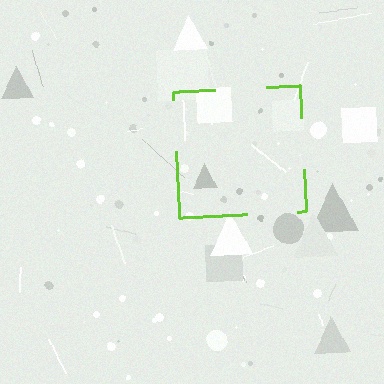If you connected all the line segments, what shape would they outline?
They would outline a square.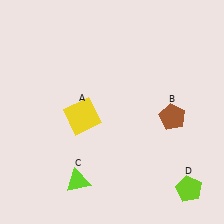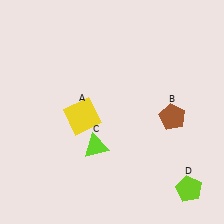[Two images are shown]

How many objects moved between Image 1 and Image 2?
1 object moved between the two images.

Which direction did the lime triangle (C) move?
The lime triangle (C) moved up.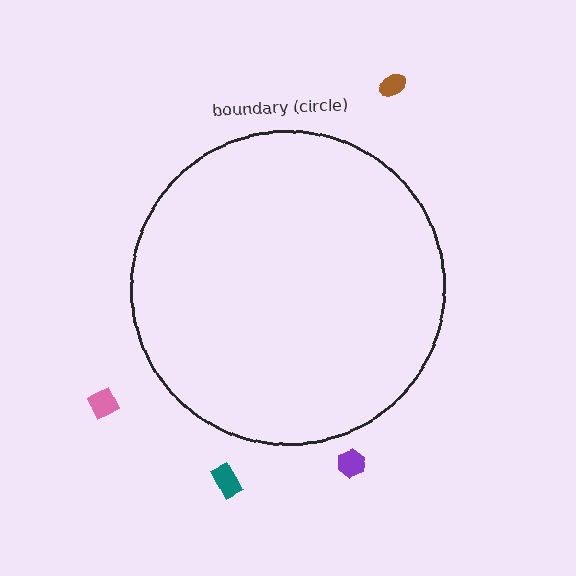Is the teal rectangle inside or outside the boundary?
Outside.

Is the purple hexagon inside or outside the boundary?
Outside.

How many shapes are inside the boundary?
0 inside, 4 outside.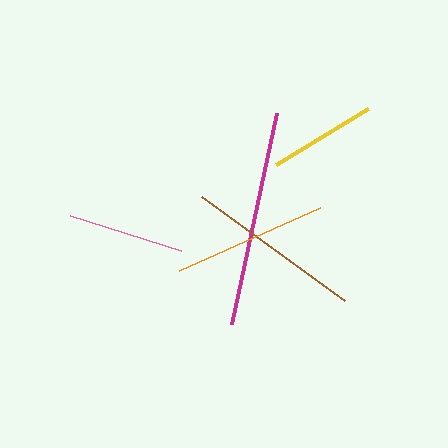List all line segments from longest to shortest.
From longest to shortest: magenta, brown, orange, pink, yellow.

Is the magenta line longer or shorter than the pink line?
The magenta line is longer than the pink line.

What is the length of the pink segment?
The pink segment is approximately 116 pixels long.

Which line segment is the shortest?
The yellow line is the shortest at approximately 108 pixels.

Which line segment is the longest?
The magenta line is the longest at approximately 216 pixels.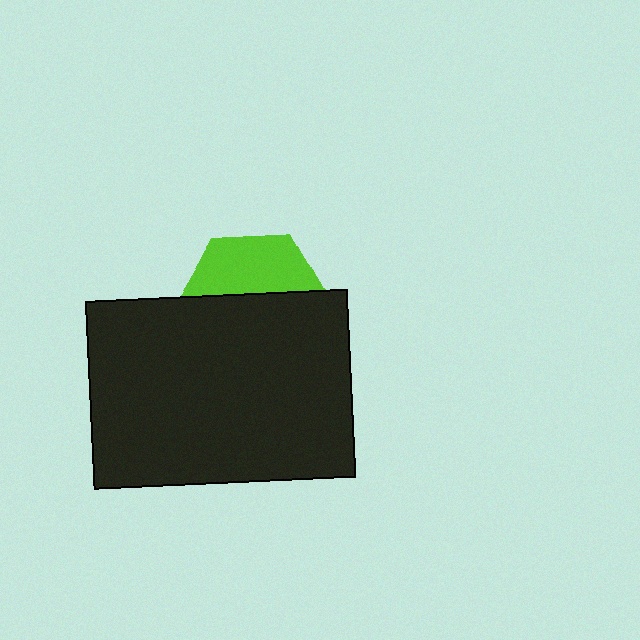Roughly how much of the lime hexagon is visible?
A small part of it is visible (roughly 40%).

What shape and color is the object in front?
The object in front is a black rectangle.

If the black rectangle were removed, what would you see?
You would see the complete lime hexagon.